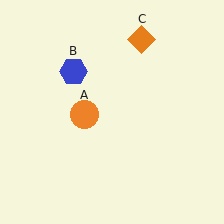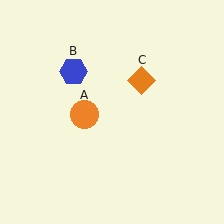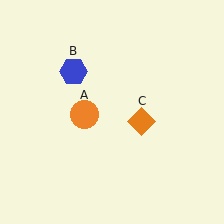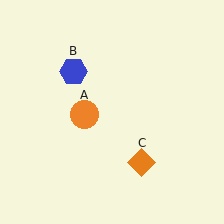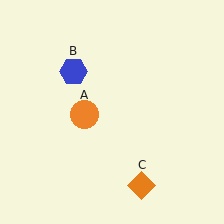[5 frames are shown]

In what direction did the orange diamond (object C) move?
The orange diamond (object C) moved down.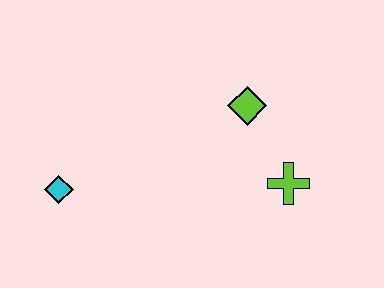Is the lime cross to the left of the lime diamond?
No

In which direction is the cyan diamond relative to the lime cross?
The cyan diamond is to the left of the lime cross.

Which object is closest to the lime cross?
The lime diamond is closest to the lime cross.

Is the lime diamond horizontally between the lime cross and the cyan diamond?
Yes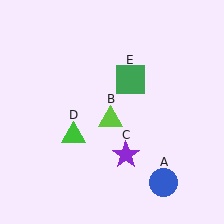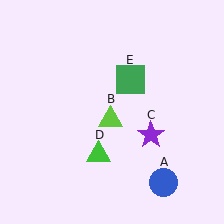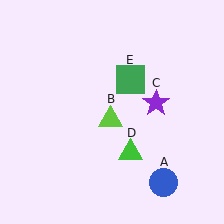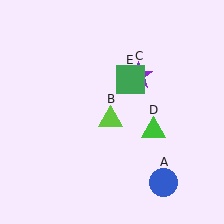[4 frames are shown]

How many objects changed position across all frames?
2 objects changed position: purple star (object C), green triangle (object D).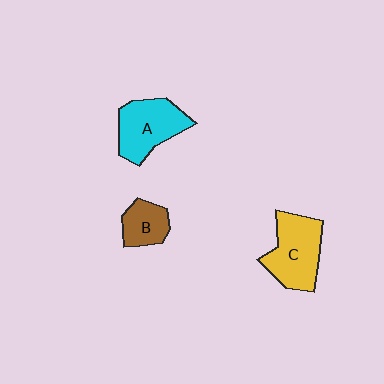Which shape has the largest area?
Shape C (yellow).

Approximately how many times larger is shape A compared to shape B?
Approximately 1.8 times.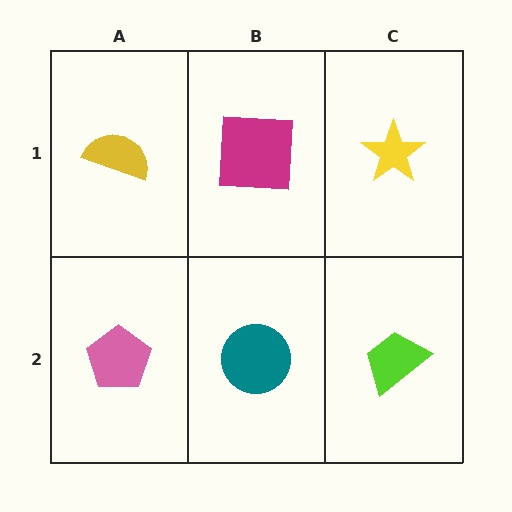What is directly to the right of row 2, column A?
A teal circle.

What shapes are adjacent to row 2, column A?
A yellow semicircle (row 1, column A), a teal circle (row 2, column B).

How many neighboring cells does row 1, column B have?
3.